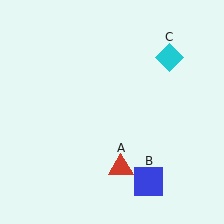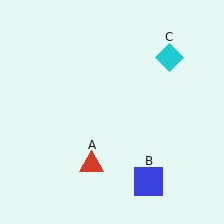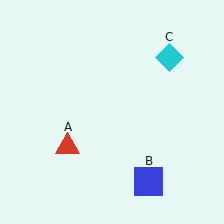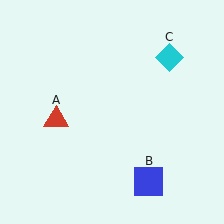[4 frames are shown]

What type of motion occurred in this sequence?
The red triangle (object A) rotated clockwise around the center of the scene.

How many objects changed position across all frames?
1 object changed position: red triangle (object A).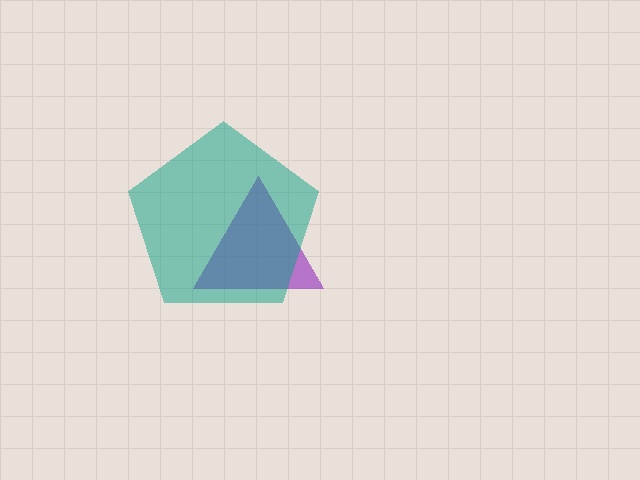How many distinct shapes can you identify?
There are 2 distinct shapes: a purple triangle, a teal pentagon.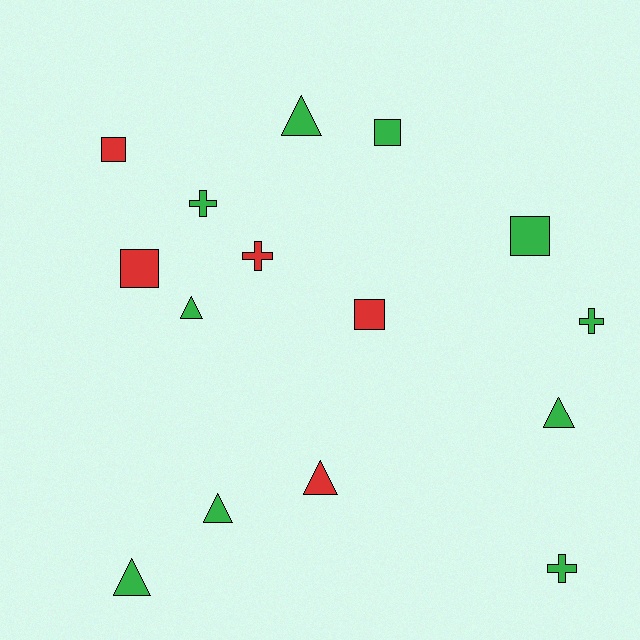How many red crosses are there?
There is 1 red cross.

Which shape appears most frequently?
Triangle, with 6 objects.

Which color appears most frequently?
Green, with 10 objects.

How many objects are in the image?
There are 15 objects.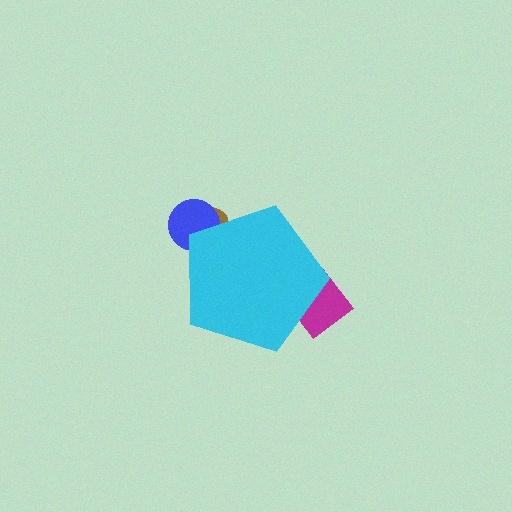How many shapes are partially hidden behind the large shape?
3 shapes are partially hidden.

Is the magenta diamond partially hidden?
Yes, the magenta diamond is partially hidden behind the cyan pentagon.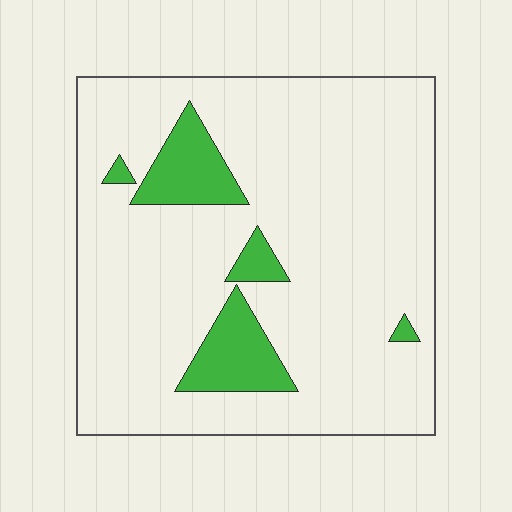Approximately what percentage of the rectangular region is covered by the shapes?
Approximately 10%.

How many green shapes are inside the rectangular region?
5.